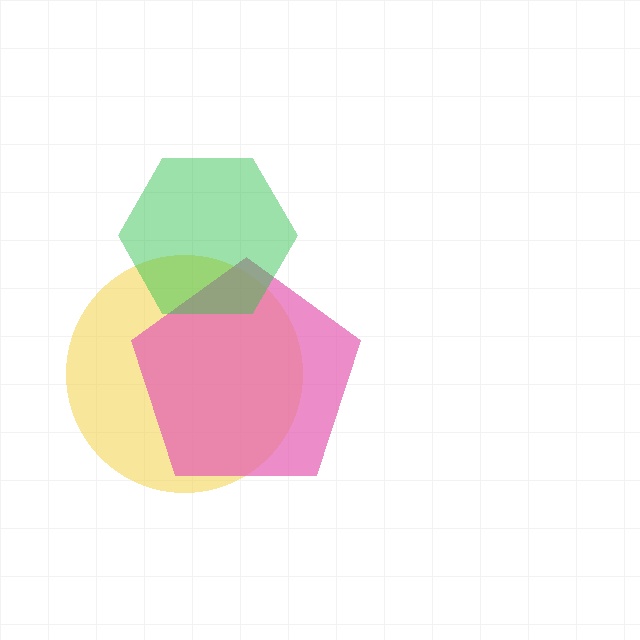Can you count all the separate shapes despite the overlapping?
Yes, there are 3 separate shapes.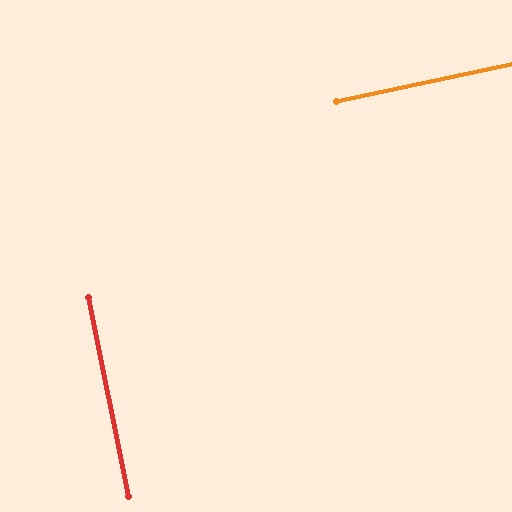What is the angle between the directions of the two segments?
Approximately 89 degrees.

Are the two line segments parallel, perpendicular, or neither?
Perpendicular — they meet at approximately 89°.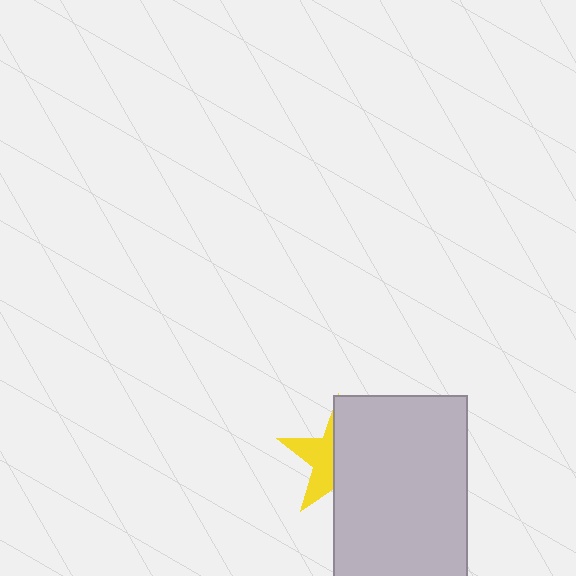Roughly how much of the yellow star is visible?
A small part of it is visible (roughly 41%).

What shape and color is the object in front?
The object in front is a light gray rectangle.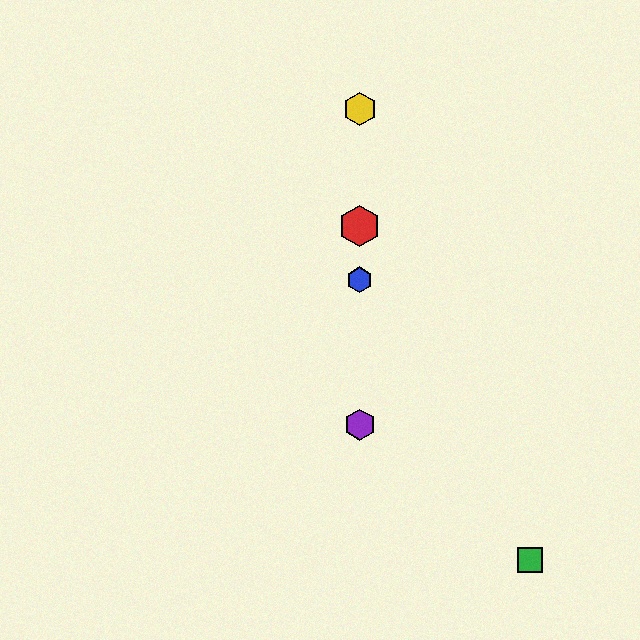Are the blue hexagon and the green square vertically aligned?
No, the blue hexagon is at x≈360 and the green square is at x≈530.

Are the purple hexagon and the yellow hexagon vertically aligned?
Yes, both are at x≈360.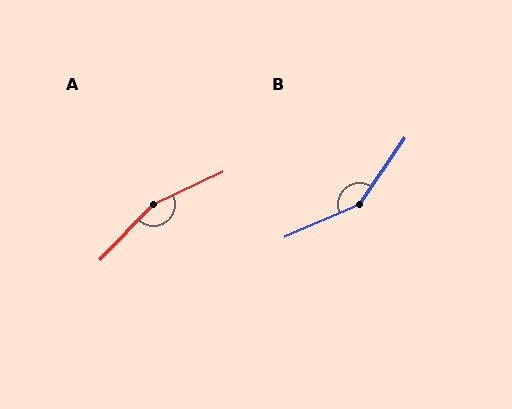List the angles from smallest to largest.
B (147°), A (160°).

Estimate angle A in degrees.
Approximately 160 degrees.